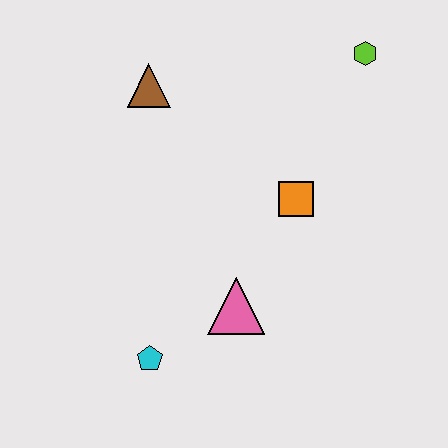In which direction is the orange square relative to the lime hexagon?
The orange square is below the lime hexagon.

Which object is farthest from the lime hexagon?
The cyan pentagon is farthest from the lime hexagon.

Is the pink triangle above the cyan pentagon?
Yes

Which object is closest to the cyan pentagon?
The pink triangle is closest to the cyan pentagon.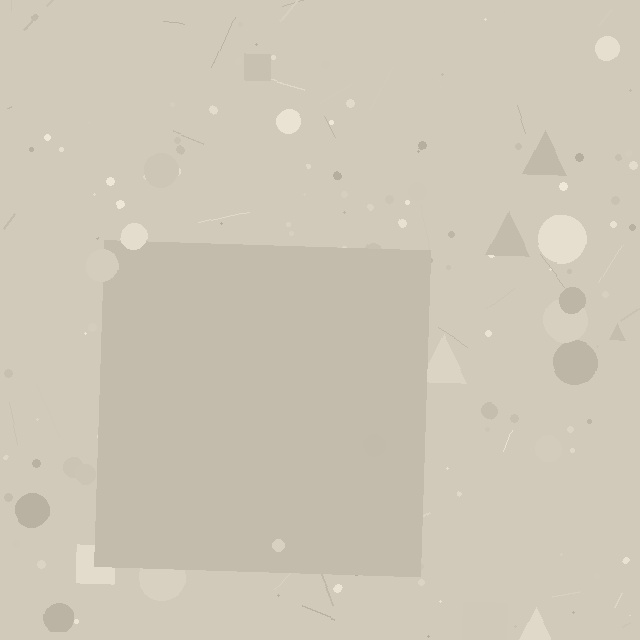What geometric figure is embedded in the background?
A square is embedded in the background.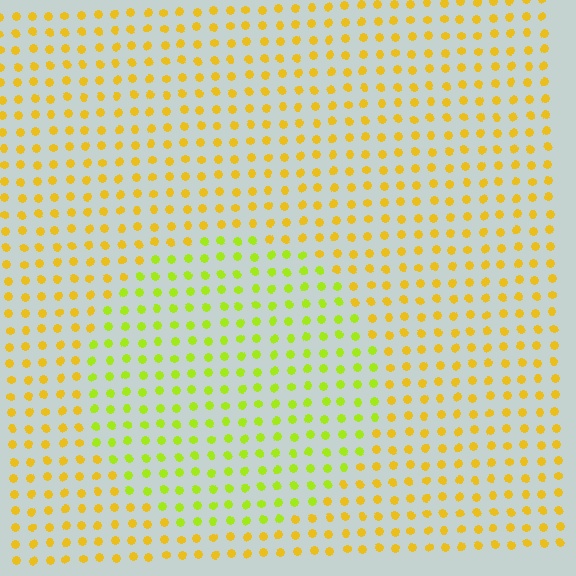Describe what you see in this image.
The image is filled with small yellow elements in a uniform arrangement. A circle-shaped region is visible where the elements are tinted to a slightly different hue, forming a subtle color boundary.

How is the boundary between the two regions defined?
The boundary is defined purely by a slight shift in hue (about 34 degrees). Spacing, size, and orientation are identical on both sides.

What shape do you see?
I see a circle.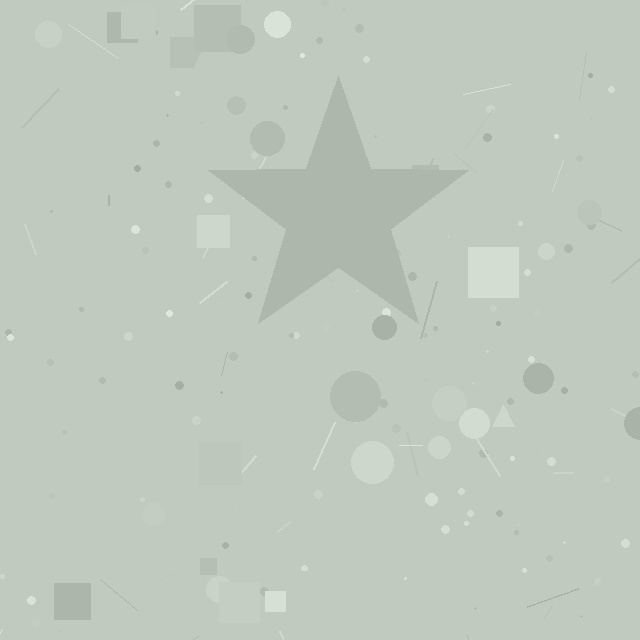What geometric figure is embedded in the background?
A star is embedded in the background.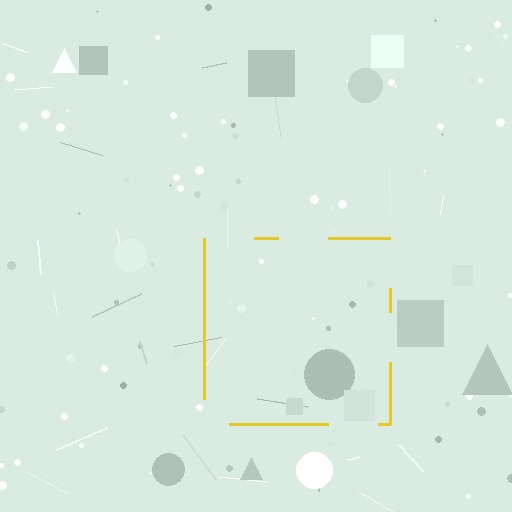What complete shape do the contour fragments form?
The contour fragments form a square.